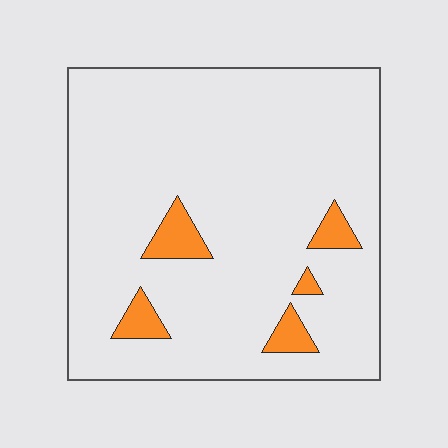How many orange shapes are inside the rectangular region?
5.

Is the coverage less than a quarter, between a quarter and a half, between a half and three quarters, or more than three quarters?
Less than a quarter.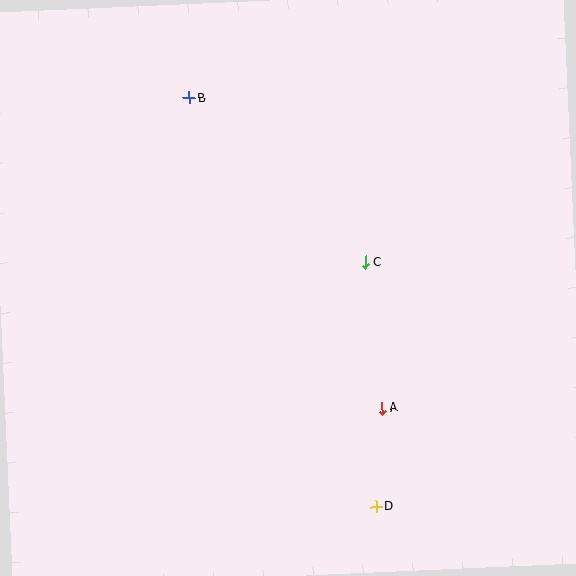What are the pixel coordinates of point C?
Point C is at (365, 262).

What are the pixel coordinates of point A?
Point A is at (382, 408).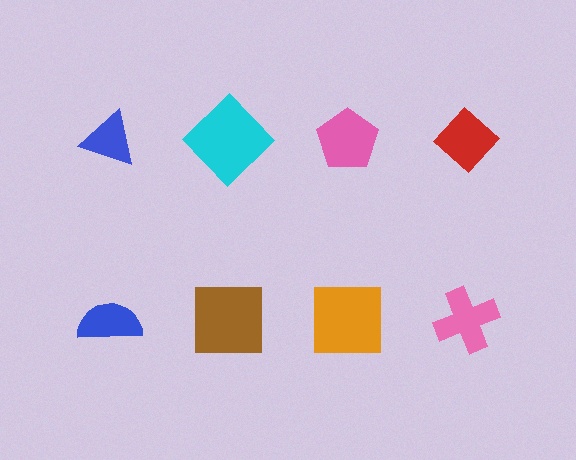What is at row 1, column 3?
A pink pentagon.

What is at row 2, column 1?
A blue semicircle.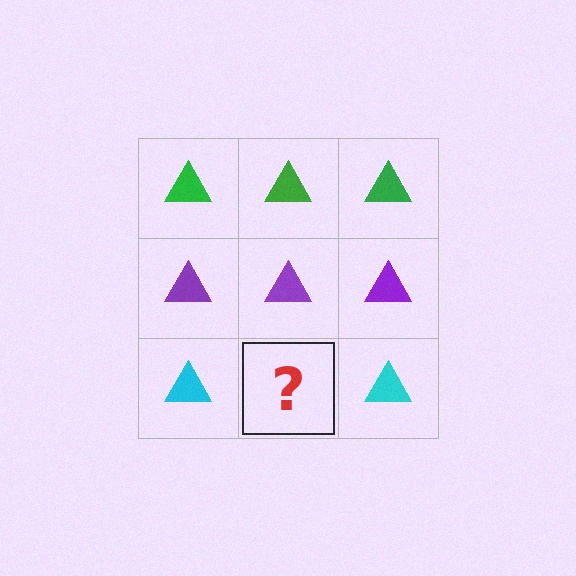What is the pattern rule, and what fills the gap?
The rule is that each row has a consistent color. The gap should be filled with a cyan triangle.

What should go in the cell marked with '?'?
The missing cell should contain a cyan triangle.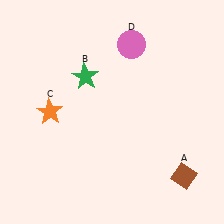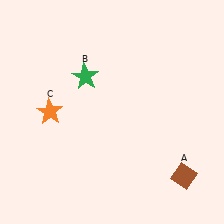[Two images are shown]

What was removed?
The pink circle (D) was removed in Image 2.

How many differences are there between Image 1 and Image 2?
There is 1 difference between the two images.